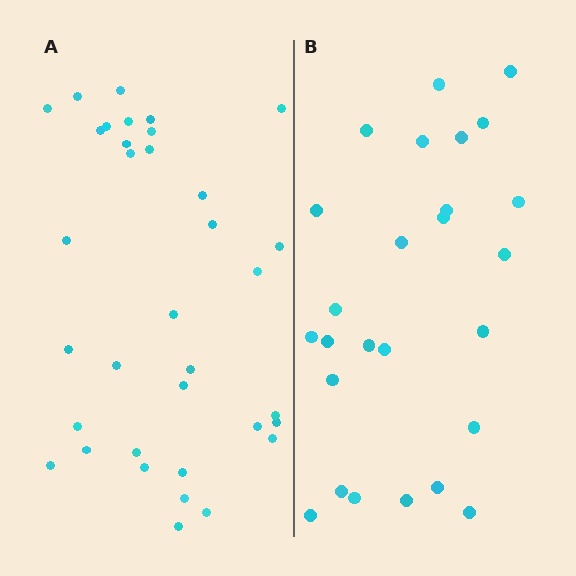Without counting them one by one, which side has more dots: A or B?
Region A (the left region) has more dots.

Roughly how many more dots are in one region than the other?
Region A has roughly 8 or so more dots than region B.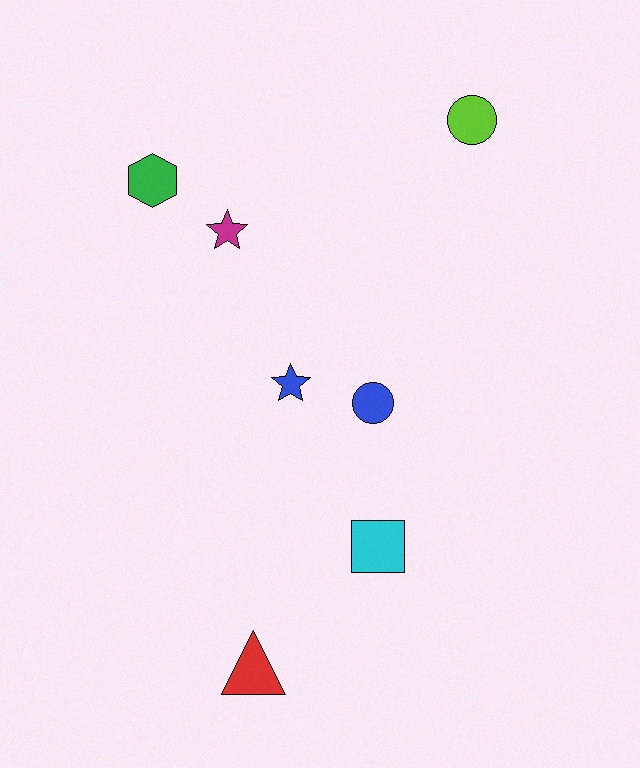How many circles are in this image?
There are 2 circles.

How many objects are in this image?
There are 7 objects.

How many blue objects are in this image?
There are 2 blue objects.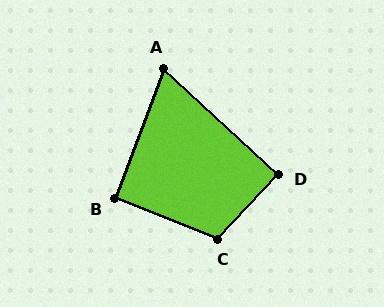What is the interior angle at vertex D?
Approximately 89 degrees (approximately right).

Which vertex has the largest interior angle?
C, at approximately 112 degrees.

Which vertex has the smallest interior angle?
A, at approximately 68 degrees.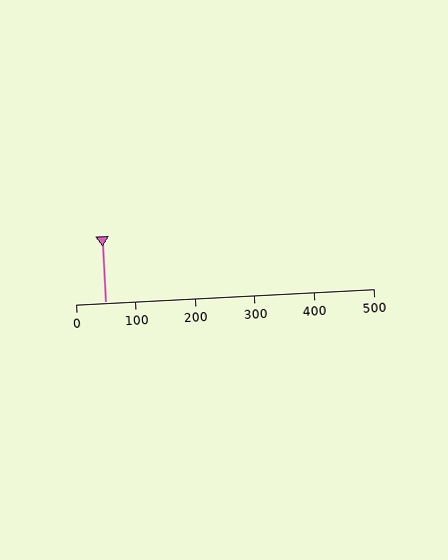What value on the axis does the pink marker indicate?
The marker indicates approximately 50.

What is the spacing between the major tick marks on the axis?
The major ticks are spaced 100 apart.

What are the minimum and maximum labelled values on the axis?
The axis runs from 0 to 500.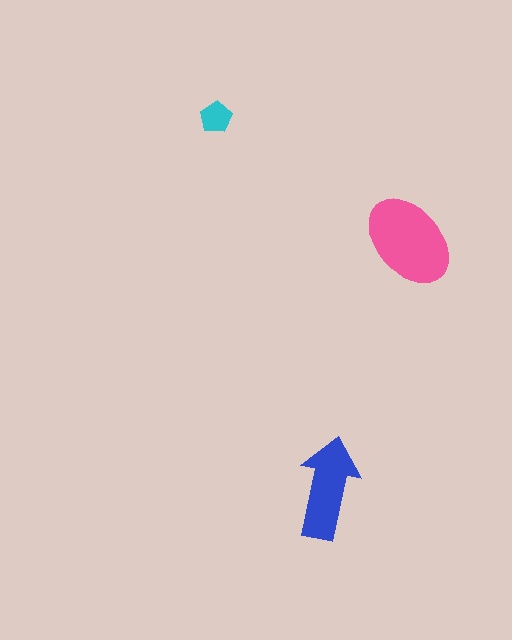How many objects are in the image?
There are 3 objects in the image.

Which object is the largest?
The pink ellipse.